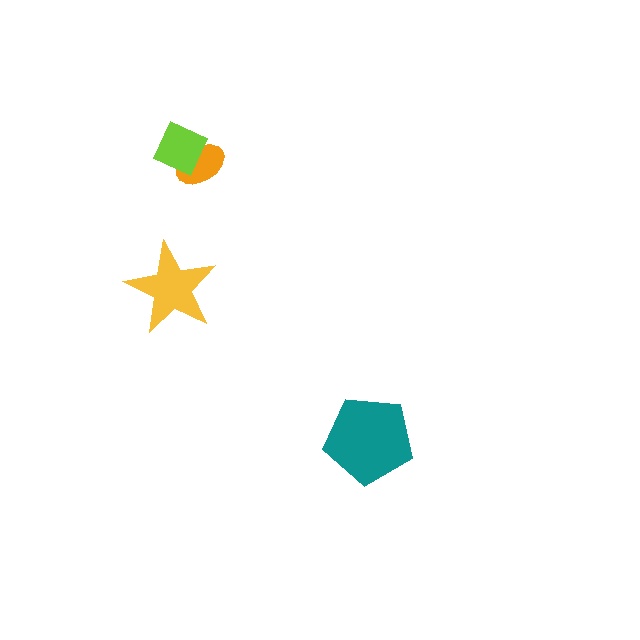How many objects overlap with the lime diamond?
1 object overlaps with the lime diamond.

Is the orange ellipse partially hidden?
Yes, it is partially covered by another shape.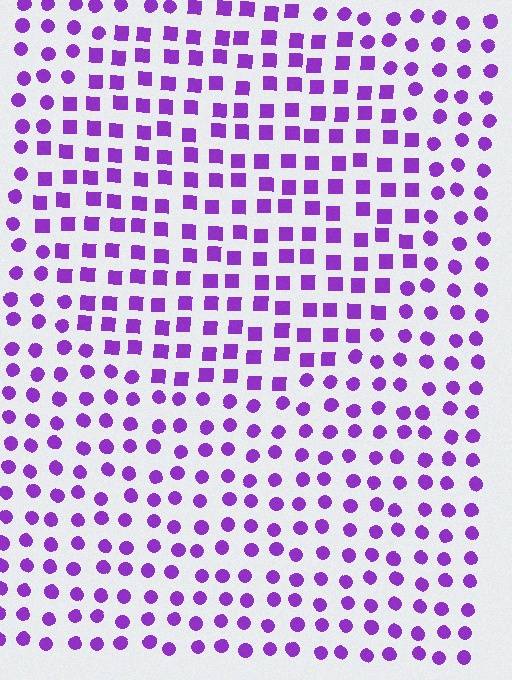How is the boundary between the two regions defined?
The boundary is defined by a change in element shape: squares inside vs. circles outside. All elements share the same color and spacing.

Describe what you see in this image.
The image is filled with small purple elements arranged in a uniform grid. A circle-shaped region contains squares, while the surrounding area contains circles. The boundary is defined purely by the change in element shape.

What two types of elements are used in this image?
The image uses squares inside the circle region and circles outside it.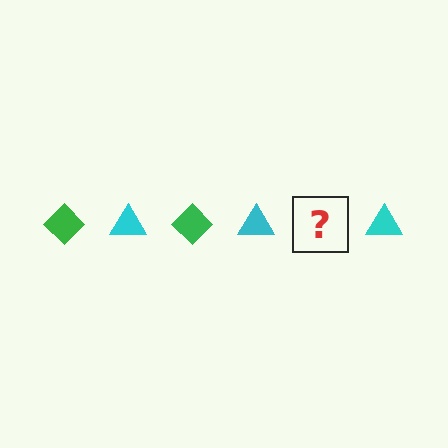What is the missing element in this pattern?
The missing element is a green diamond.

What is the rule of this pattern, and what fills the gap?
The rule is that the pattern alternates between green diamond and cyan triangle. The gap should be filled with a green diamond.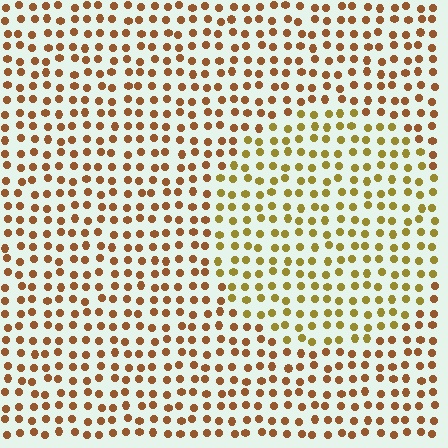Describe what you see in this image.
The image is filled with small brown elements in a uniform arrangement. A circle-shaped region is visible where the elements are tinted to a slightly different hue, forming a subtle color boundary.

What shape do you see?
I see a circle.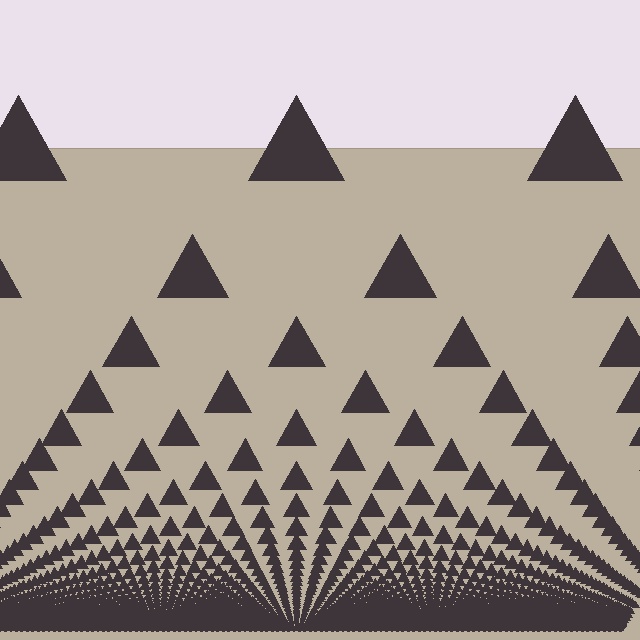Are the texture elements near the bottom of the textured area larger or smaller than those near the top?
Smaller. The gradient is inverted — elements near the bottom are smaller and denser.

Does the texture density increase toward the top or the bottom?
Density increases toward the bottom.